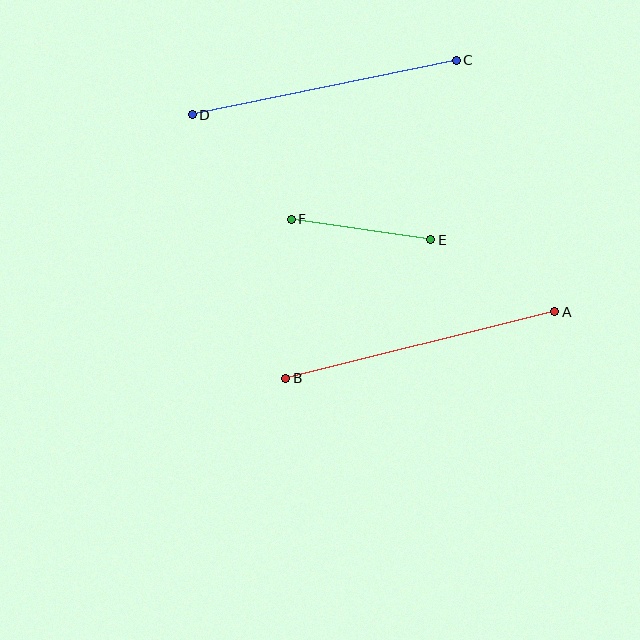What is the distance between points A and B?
The distance is approximately 277 pixels.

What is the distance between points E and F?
The distance is approximately 141 pixels.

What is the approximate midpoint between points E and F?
The midpoint is at approximately (361, 230) pixels.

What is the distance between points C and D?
The distance is approximately 269 pixels.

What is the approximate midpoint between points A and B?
The midpoint is at approximately (420, 345) pixels.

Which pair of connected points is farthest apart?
Points A and B are farthest apart.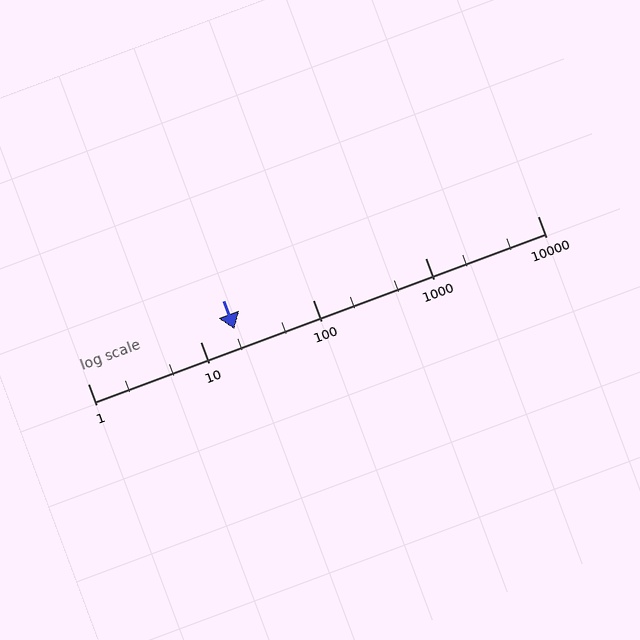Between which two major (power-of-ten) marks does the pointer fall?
The pointer is between 10 and 100.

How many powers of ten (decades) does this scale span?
The scale spans 4 decades, from 1 to 10000.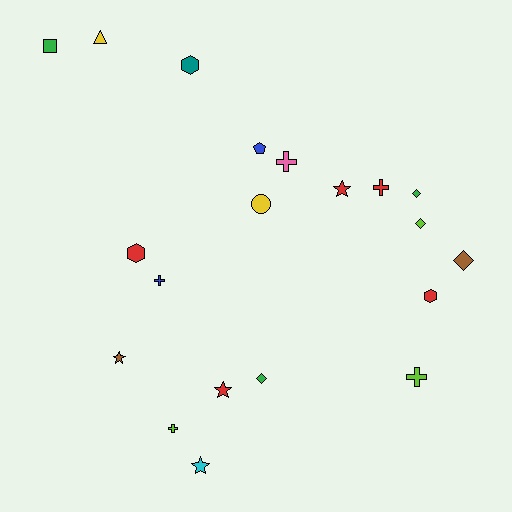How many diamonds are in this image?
There are 4 diamonds.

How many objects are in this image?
There are 20 objects.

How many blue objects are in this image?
There are 2 blue objects.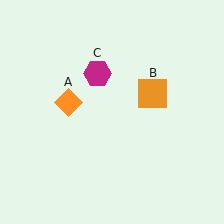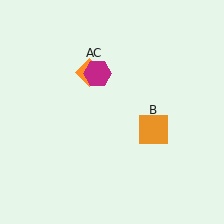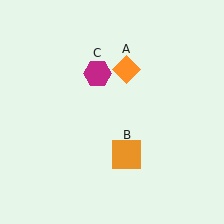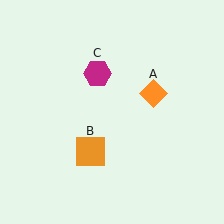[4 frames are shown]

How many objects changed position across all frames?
2 objects changed position: orange diamond (object A), orange square (object B).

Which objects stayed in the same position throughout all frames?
Magenta hexagon (object C) remained stationary.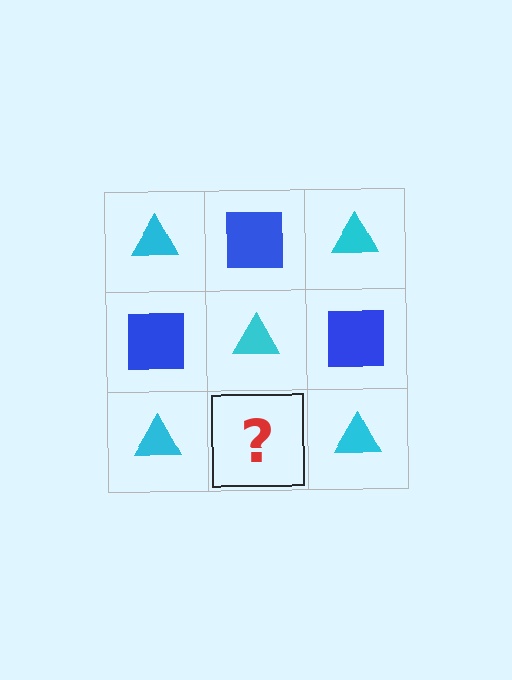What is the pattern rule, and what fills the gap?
The rule is that it alternates cyan triangle and blue square in a checkerboard pattern. The gap should be filled with a blue square.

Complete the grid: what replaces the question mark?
The question mark should be replaced with a blue square.